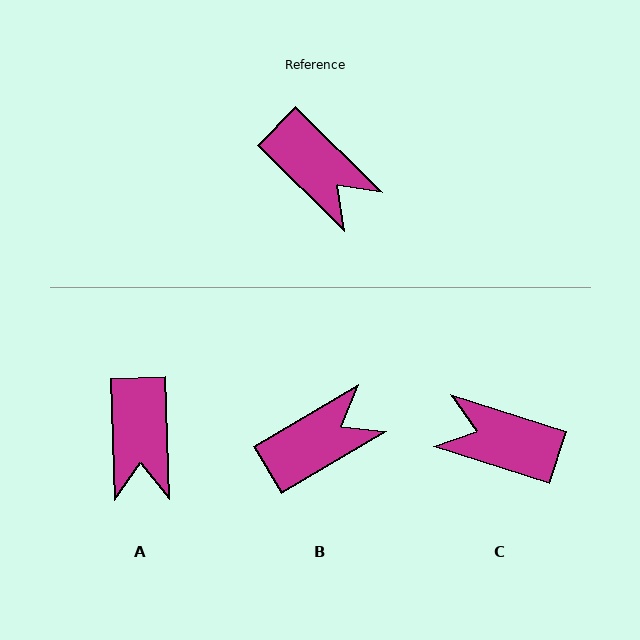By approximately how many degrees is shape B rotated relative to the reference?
Approximately 75 degrees counter-clockwise.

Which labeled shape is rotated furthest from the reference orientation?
C, about 153 degrees away.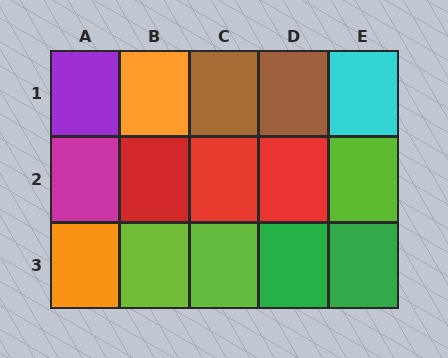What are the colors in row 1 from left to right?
Purple, orange, brown, brown, cyan.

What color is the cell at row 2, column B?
Red.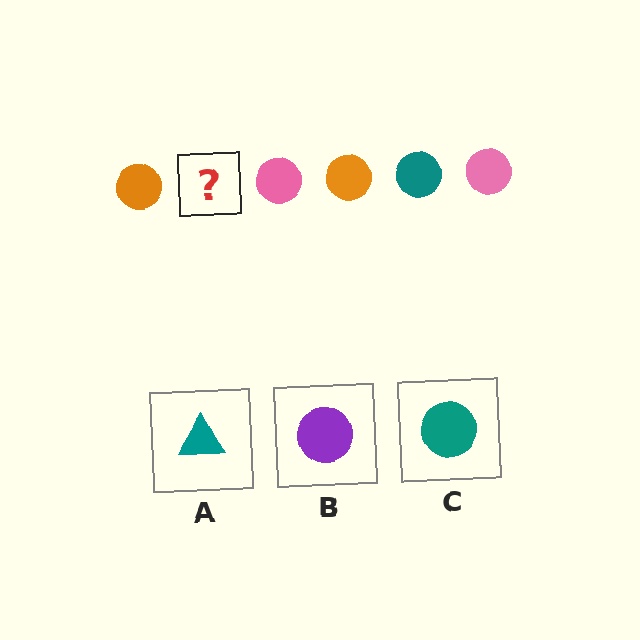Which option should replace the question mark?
Option C.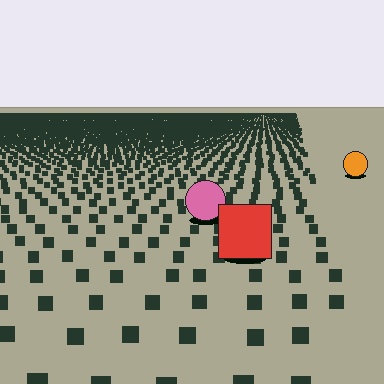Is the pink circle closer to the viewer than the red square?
No. The red square is closer — you can tell from the texture gradient: the ground texture is coarser near it.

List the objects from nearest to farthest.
From nearest to farthest: the red square, the pink circle, the orange circle.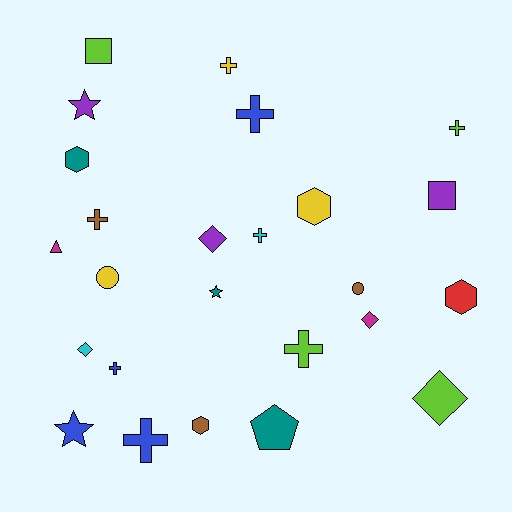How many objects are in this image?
There are 25 objects.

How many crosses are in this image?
There are 8 crosses.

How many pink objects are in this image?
There are no pink objects.